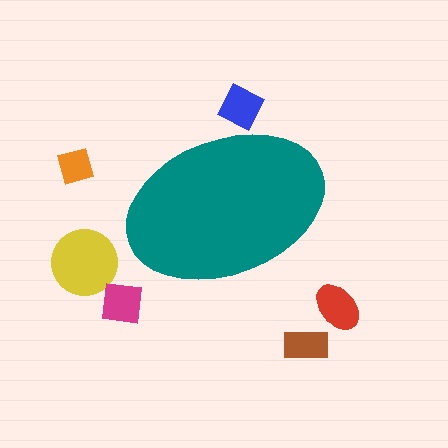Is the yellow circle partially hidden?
No, the yellow circle is fully visible.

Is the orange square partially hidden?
No, the orange square is fully visible.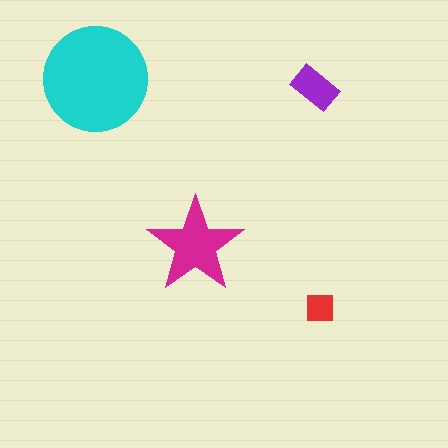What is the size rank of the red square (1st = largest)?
4th.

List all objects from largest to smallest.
The cyan circle, the magenta star, the purple rectangle, the red square.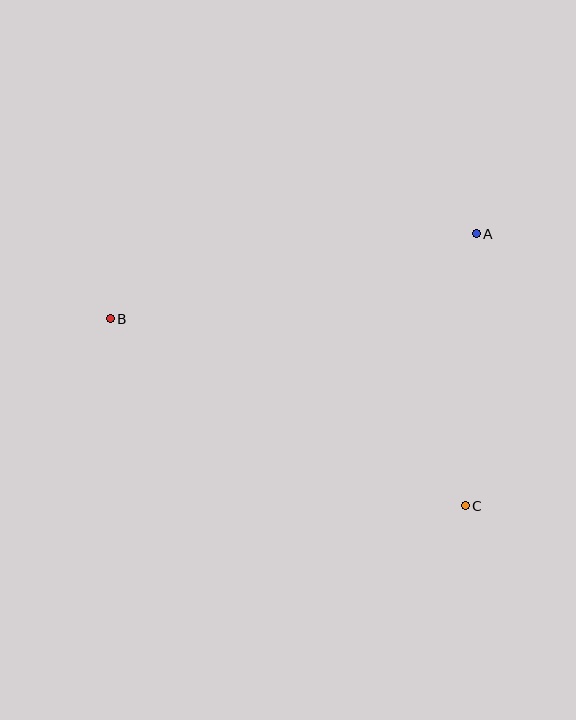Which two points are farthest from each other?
Points B and C are farthest from each other.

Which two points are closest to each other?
Points A and C are closest to each other.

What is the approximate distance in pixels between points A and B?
The distance between A and B is approximately 376 pixels.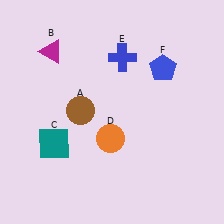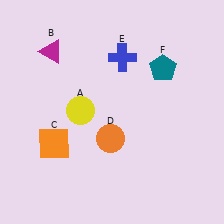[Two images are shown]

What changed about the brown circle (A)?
In Image 1, A is brown. In Image 2, it changed to yellow.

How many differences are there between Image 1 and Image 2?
There are 3 differences between the two images.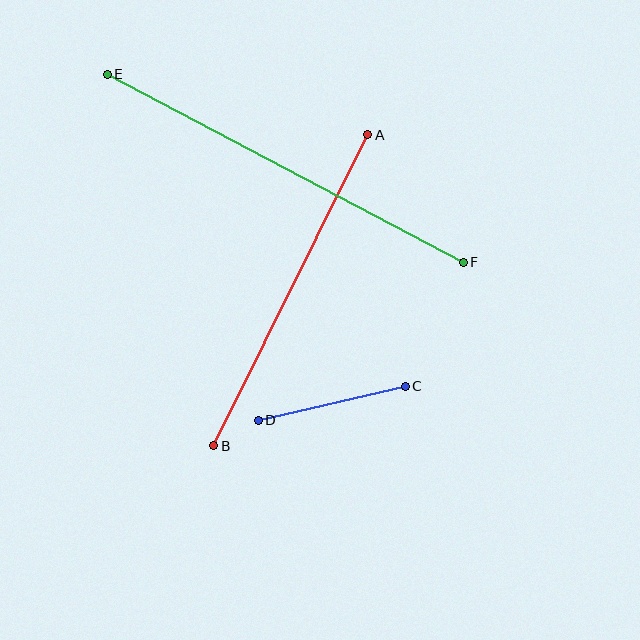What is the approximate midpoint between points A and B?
The midpoint is at approximately (291, 290) pixels.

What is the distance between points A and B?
The distance is approximately 347 pixels.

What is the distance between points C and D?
The distance is approximately 151 pixels.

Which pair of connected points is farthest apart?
Points E and F are farthest apart.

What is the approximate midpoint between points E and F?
The midpoint is at approximately (285, 168) pixels.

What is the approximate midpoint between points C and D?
The midpoint is at approximately (332, 403) pixels.